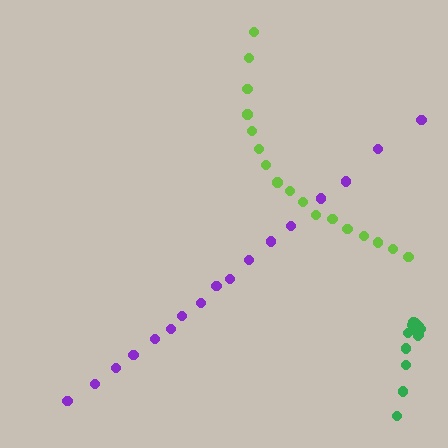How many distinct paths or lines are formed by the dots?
There are 3 distinct paths.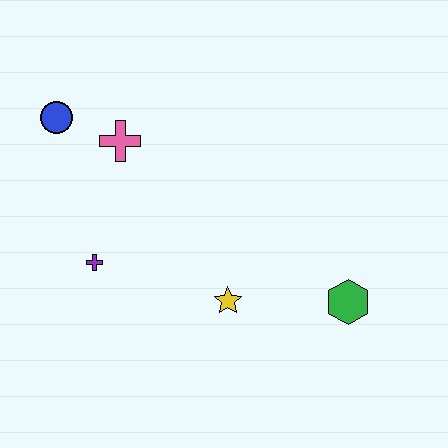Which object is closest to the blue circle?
The pink cross is closest to the blue circle.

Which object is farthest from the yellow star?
The blue circle is farthest from the yellow star.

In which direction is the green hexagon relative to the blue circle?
The green hexagon is to the right of the blue circle.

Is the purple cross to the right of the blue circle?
Yes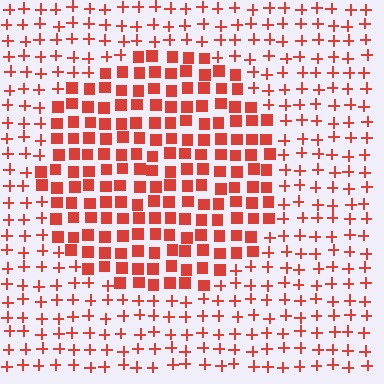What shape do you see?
I see a circle.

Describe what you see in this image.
The image is filled with small red elements arranged in a uniform grid. A circle-shaped region contains squares, while the surrounding area contains plus signs. The boundary is defined purely by the change in element shape.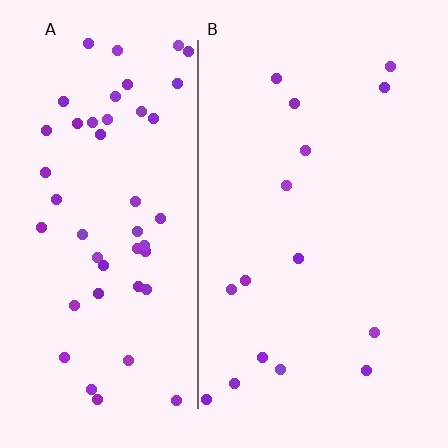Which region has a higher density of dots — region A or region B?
A (the left).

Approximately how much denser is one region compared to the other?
Approximately 3.2× — region A over region B.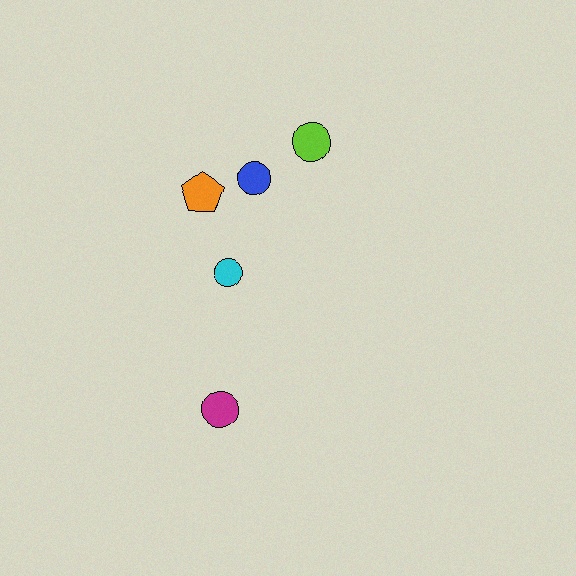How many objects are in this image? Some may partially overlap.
There are 5 objects.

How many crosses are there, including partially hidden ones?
There are no crosses.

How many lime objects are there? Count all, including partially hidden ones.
There is 1 lime object.